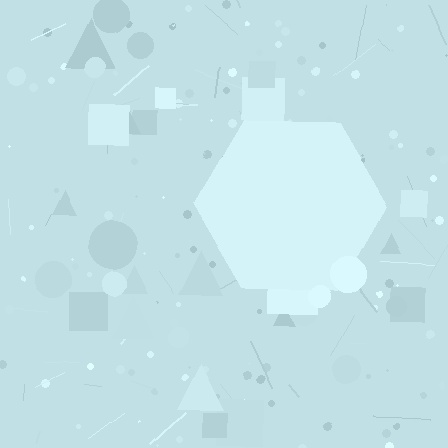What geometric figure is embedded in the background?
A hexagon is embedded in the background.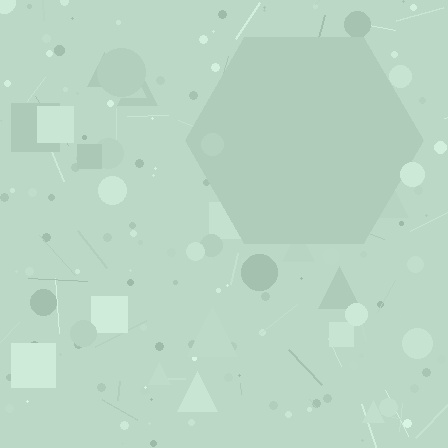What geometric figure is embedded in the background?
A hexagon is embedded in the background.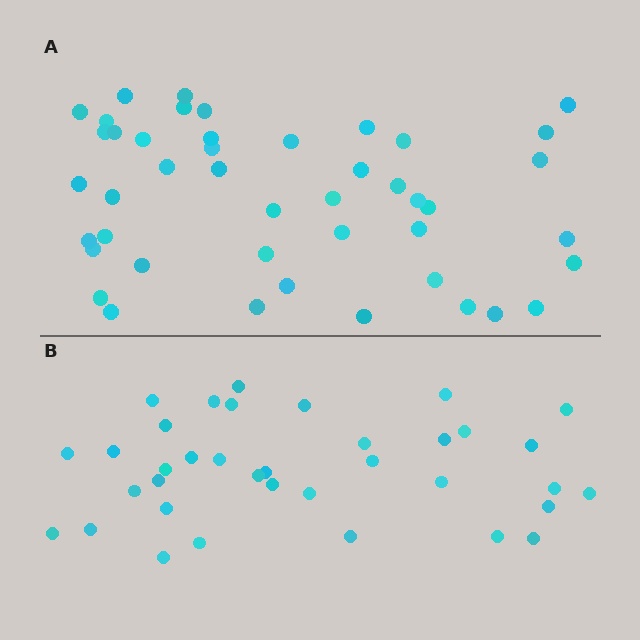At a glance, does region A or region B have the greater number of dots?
Region A (the top region) has more dots.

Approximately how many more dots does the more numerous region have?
Region A has roughly 8 or so more dots than region B.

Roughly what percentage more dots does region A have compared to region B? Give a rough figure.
About 25% more.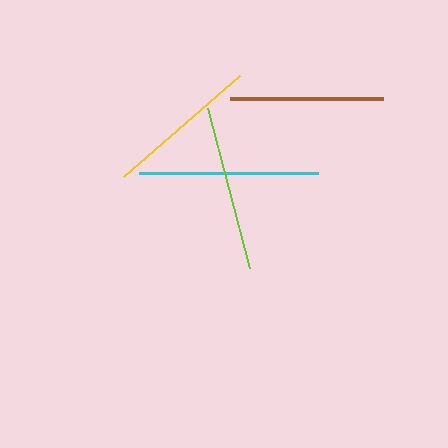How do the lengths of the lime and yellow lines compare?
The lime and yellow lines are approximately the same length.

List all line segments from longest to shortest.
From longest to shortest: cyan, lime, yellow, brown.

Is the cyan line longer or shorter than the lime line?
The cyan line is longer than the lime line.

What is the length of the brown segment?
The brown segment is approximately 153 pixels long.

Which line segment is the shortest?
The brown line is the shortest at approximately 153 pixels.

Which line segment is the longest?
The cyan line is the longest at approximately 179 pixels.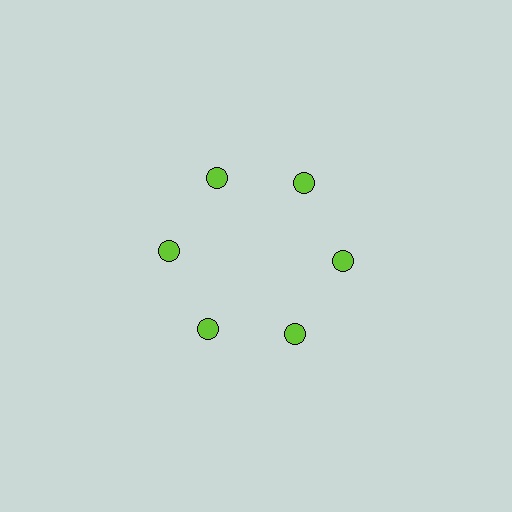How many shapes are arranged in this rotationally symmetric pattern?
There are 6 shapes, arranged in 6 groups of 1.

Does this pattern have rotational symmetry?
Yes, this pattern has 6-fold rotational symmetry. It looks the same after rotating 60 degrees around the center.